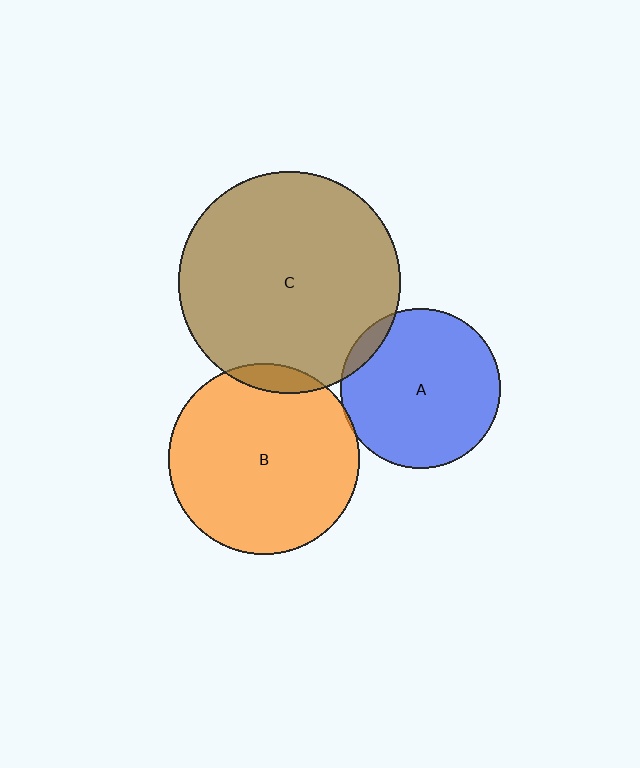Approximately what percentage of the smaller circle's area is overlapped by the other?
Approximately 5%.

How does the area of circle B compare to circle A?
Approximately 1.4 times.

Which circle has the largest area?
Circle C (brown).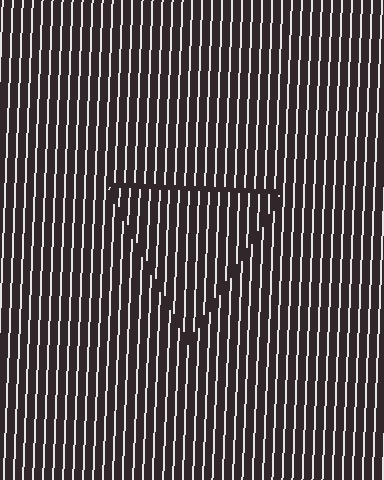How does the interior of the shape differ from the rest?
The interior of the shape contains the same grating, shifted by half a period — the contour is defined by the phase discontinuity where line-ends from the inner and outer gratings abut.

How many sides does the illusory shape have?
3 sides — the line-ends trace a triangle.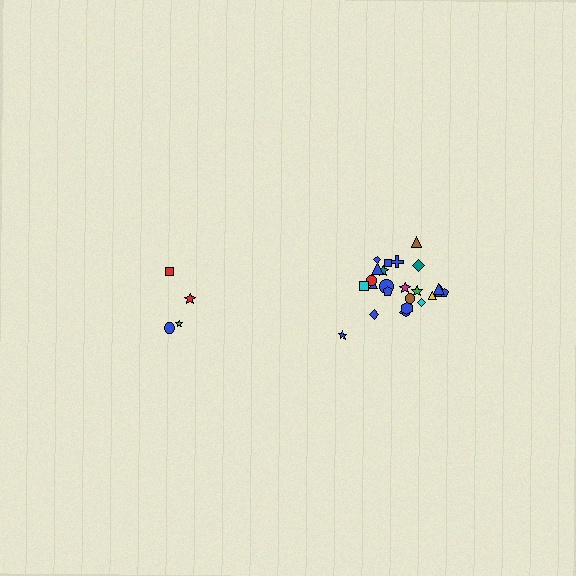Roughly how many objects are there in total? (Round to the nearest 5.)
Roughly 30 objects in total.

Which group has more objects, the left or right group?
The right group.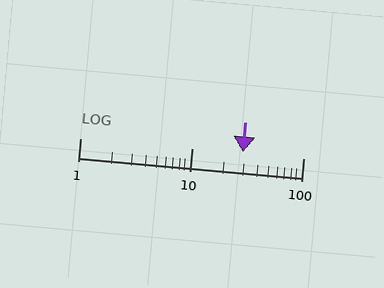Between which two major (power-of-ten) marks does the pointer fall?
The pointer is between 10 and 100.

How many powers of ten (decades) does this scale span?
The scale spans 2 decades, from 1 to 100.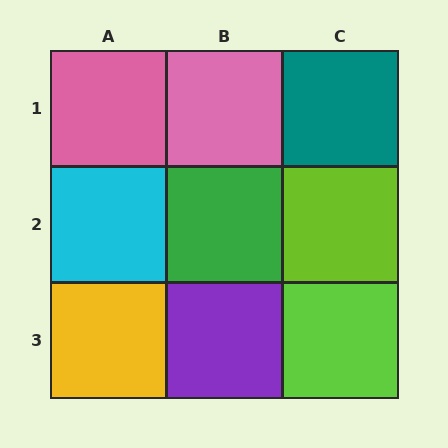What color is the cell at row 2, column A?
Cyan.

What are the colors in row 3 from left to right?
Yellow, purple, lime.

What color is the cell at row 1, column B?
Pink.